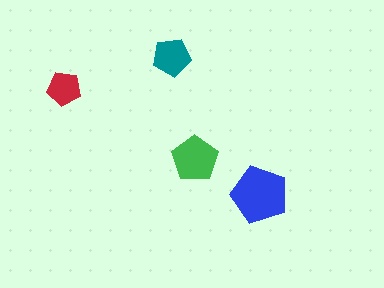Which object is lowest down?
The blue pentagon is bottommost.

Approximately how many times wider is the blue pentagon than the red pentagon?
About 1.5 times wider.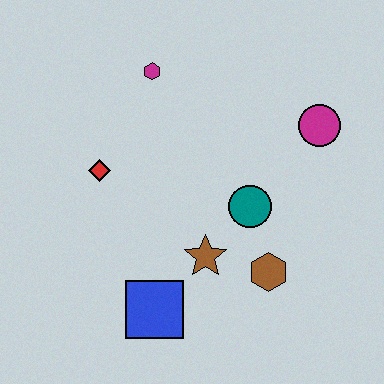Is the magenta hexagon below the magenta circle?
No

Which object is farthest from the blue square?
The magenta circle is farthest from the blue square.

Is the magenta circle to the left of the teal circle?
No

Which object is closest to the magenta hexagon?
The red diamond is closest to the magenta hexagon.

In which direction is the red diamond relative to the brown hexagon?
The red diamond is to the left of the brown hexagon.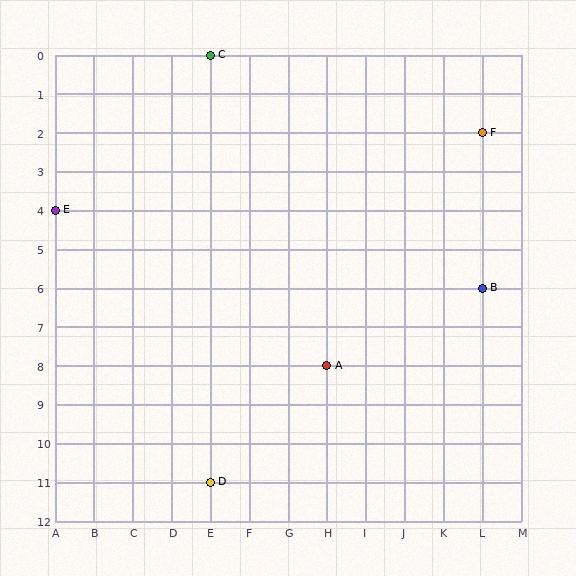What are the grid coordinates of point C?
Point C is at grid coordinates (E, 0).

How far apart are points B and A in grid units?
Points B and A are 4 columns and 2 rows apart (about 4.5 grid units diagonally).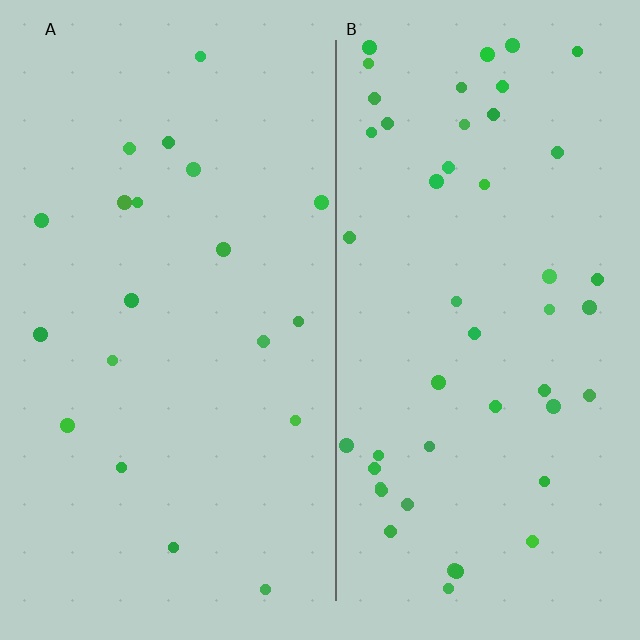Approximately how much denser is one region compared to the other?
Approximately 2.4× — region B over region A.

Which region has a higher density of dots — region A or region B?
B (the right).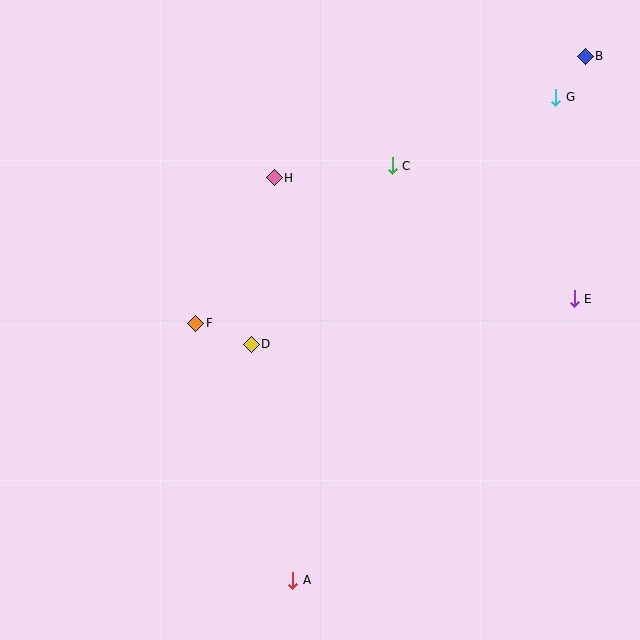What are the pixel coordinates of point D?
Point D is at (251, 344).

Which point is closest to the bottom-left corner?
Point A is closest to the bottom-left corner.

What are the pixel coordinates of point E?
Point E is at (574, 299).